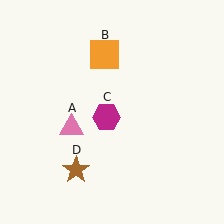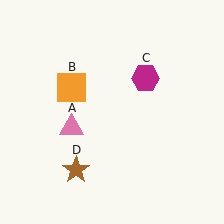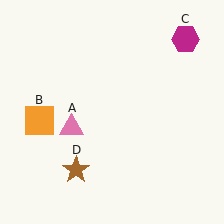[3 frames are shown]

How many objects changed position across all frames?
2 objects changed position: orange square (object B), magenta hexagon (object C).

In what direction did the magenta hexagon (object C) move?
The magenta hexagon (object C) moved up and to the right.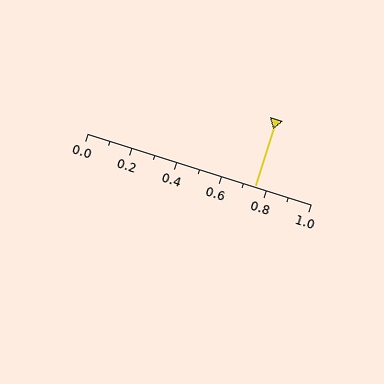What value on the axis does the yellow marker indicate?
The marker indicates approximately 0.75.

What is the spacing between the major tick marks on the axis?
The major ticks are spaced 0.2 apart.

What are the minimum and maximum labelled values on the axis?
The axis runs from 0.0 to 1.0.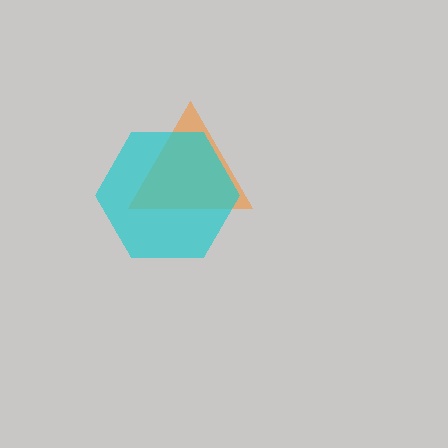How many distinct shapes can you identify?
There are 2 distinct shapes: an orange triangle, a cyan hexagon.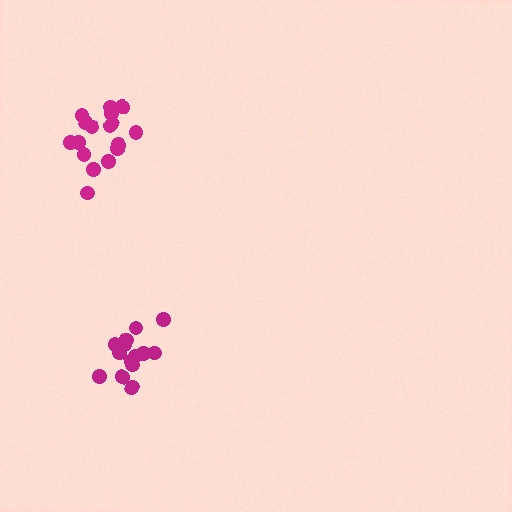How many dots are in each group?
Group 1: 17 dots, Group 2: 14 dots (31 total).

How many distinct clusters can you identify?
There are 2 distinct clusters.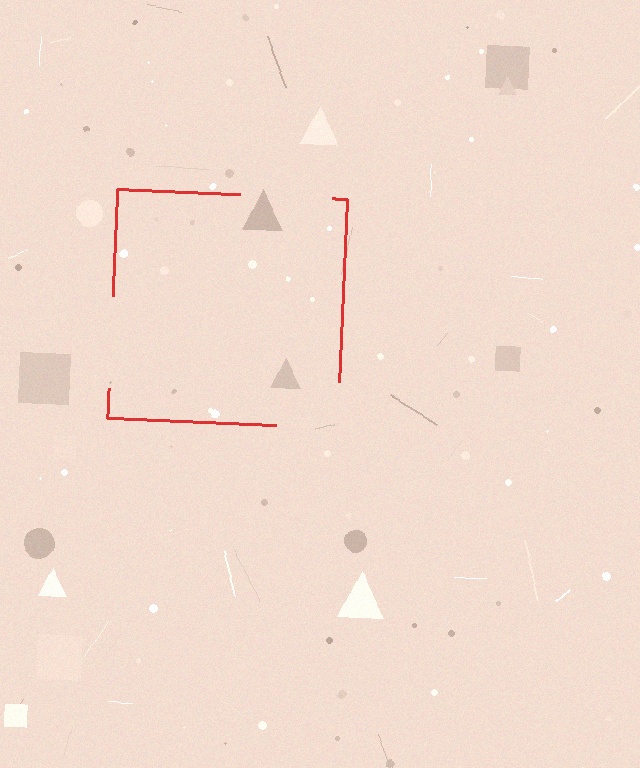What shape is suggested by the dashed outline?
The dashed outline suggests a square.